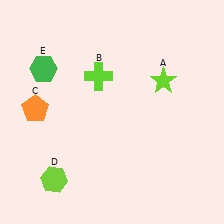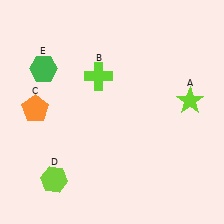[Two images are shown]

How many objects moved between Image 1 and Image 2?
1 object moved between the two images.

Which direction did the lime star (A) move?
The lime star (A) moved right.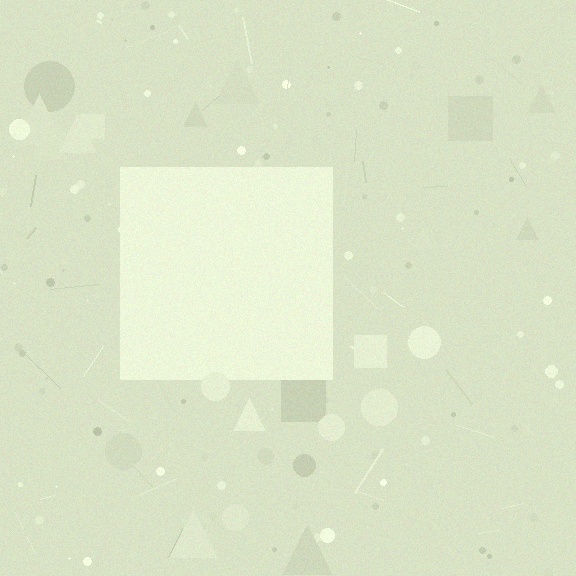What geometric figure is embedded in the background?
A square is embedded in the background.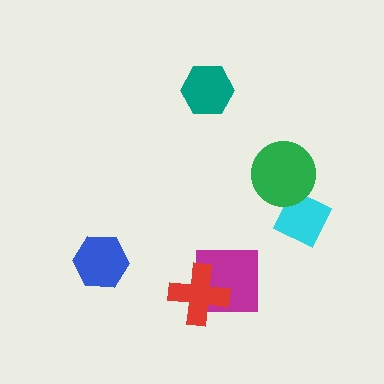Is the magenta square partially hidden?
Yes, it is partially covered by another shape.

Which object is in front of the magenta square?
The red cross is in front of the magenta square.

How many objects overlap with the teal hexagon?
0 objects overlap with the teal hexagon.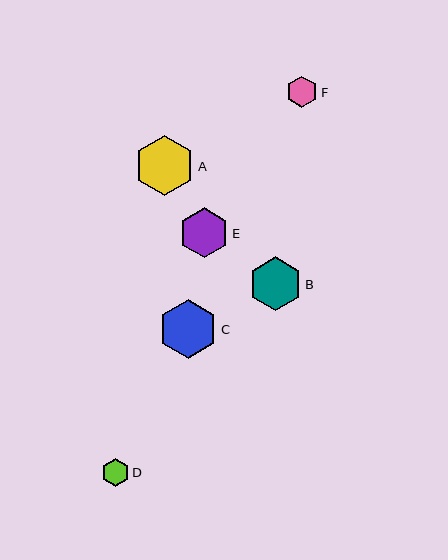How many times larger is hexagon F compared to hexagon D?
Hexagon F is approximately 1.1 times the size of hexagon D.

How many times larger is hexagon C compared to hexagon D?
Hexagon C is approximately 2.1 times the size of hexagon D.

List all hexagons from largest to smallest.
From largest to smallest: A, C, B, E, F, D.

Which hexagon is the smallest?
Hexagon D is the smallest with a size of approximately 28 pixels.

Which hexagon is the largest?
Hexagon A is the largest with a size of approximately 61 pixels.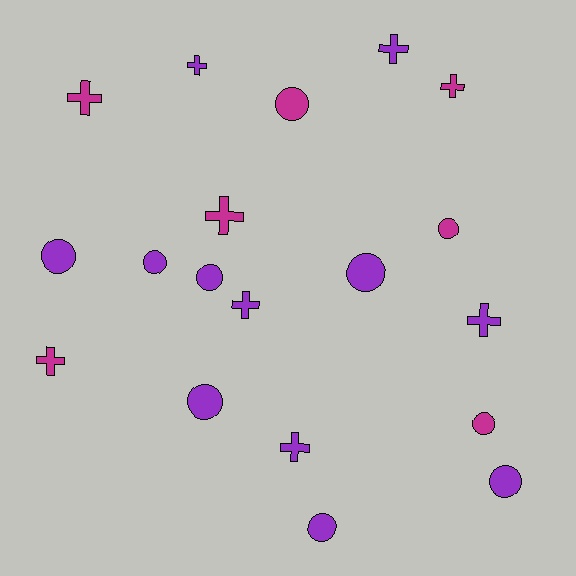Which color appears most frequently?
Purple, with 12 objects.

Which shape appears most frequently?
Circle, with 10 objects.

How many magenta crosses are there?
There are 4 magenta crosses.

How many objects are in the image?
There are 19 objects.